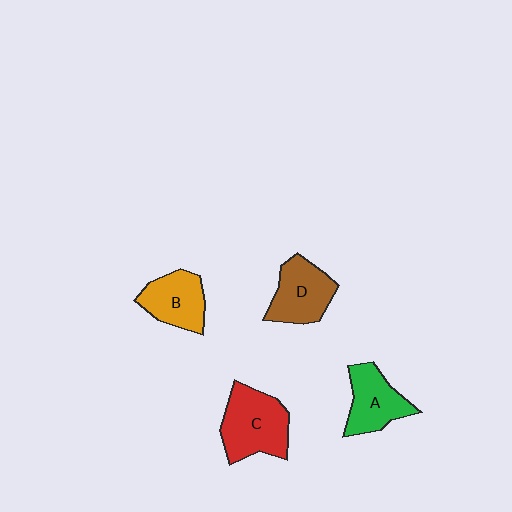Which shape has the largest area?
Shape C (red).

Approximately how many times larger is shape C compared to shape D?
Approximately 1.2 times.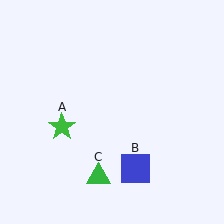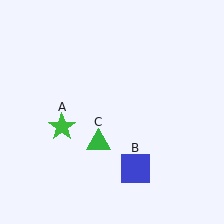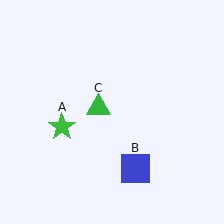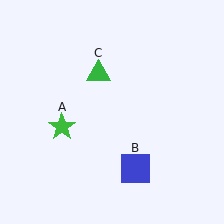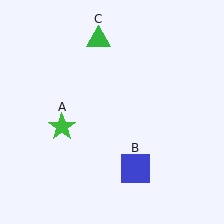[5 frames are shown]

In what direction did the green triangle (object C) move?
The green triangle (object C) moved up.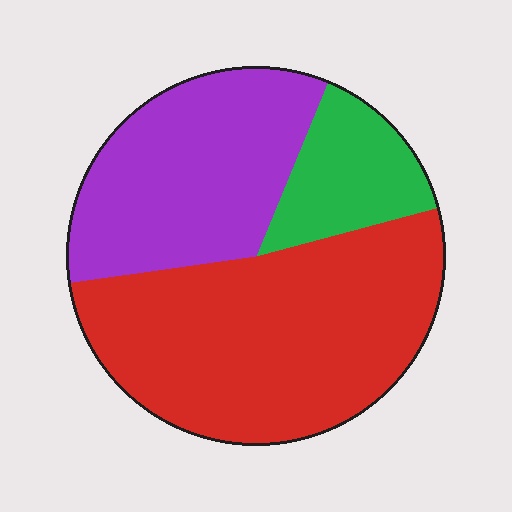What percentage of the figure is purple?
Purple covers about 35% of the figure.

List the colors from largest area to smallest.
From largest to smallest: red, purple, green.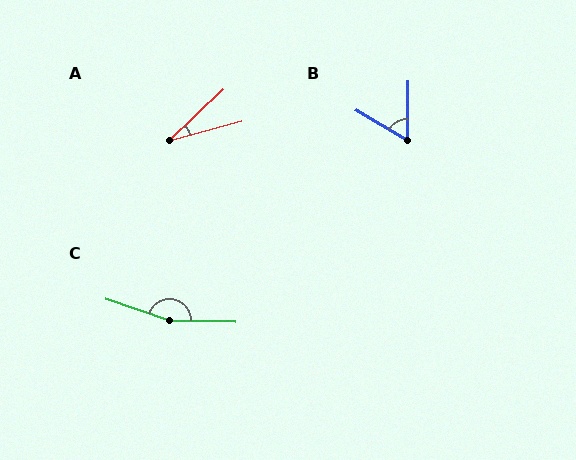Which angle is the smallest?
A, at approximately 28 degrees.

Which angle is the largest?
C, at approximately 163 degrees.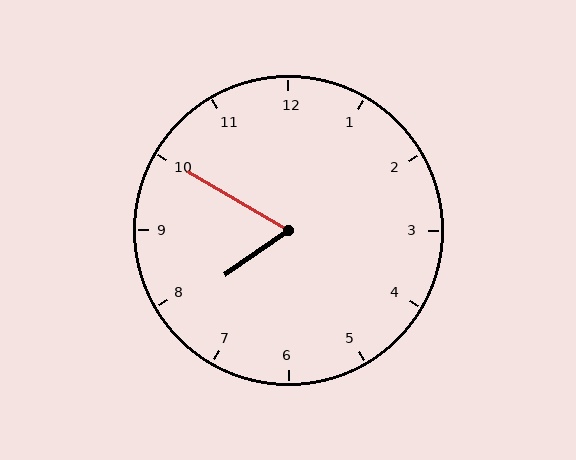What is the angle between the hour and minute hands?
Approximately 65 degrees.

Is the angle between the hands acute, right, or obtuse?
It is acute.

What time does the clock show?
7:50.